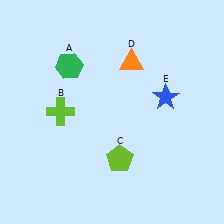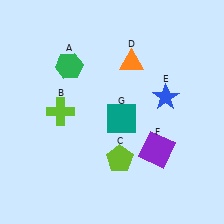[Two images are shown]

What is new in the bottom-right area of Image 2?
A teal square (G) was added in the bottom-right area of Image 2.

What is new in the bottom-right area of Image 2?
A purple square (F) was added in the bottom-right area of Image 2.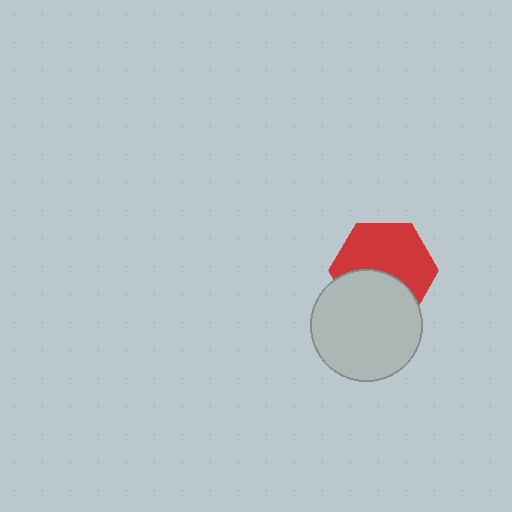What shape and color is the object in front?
The object in front is a light gray circle.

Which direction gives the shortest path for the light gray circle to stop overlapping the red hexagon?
Moving down gives the shortest separation.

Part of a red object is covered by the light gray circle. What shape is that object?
It is a hexagon.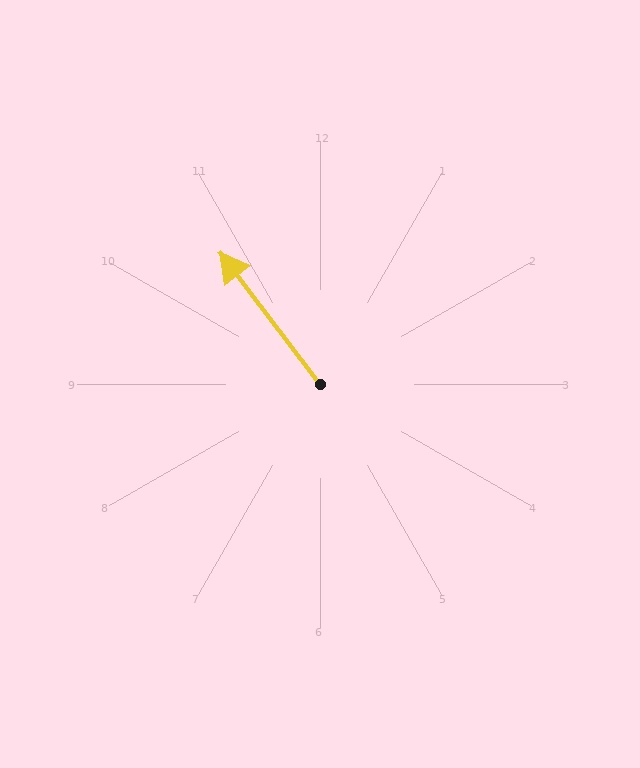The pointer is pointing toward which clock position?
Roughly 11 o'clock.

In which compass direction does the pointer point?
Northwest.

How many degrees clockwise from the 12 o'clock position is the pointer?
Approximately 323 degrees.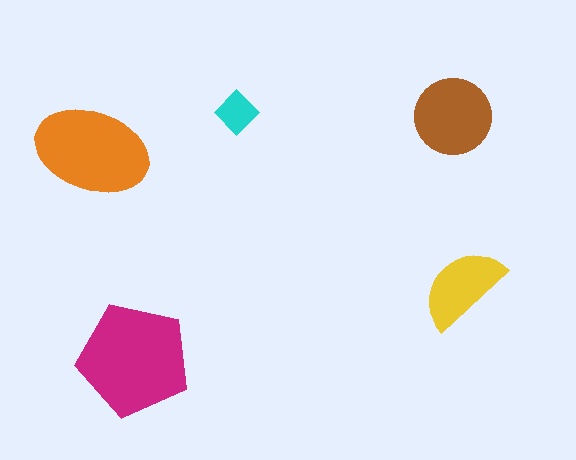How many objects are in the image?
There are 5 objects in the image.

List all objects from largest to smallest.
The magenta pentagon, the orange ellipse, the brown circle, the yellow semicircle, the cyan diamond.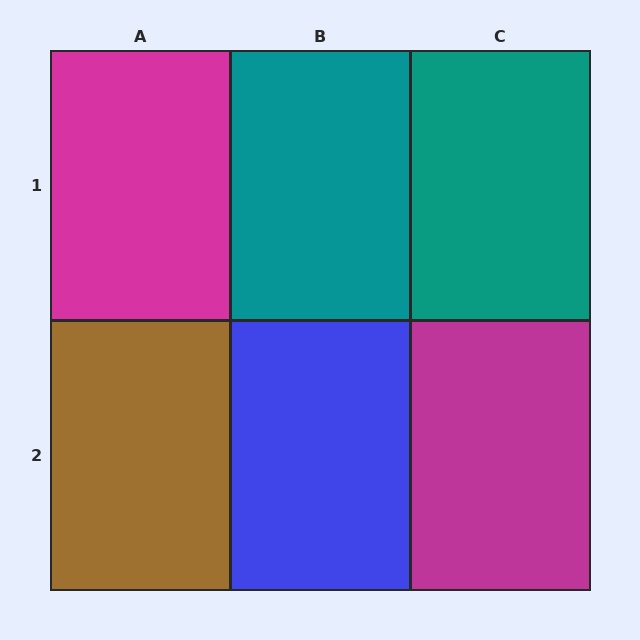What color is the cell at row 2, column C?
Magenta.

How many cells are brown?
1 cell is brown.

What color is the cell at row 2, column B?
Blue.